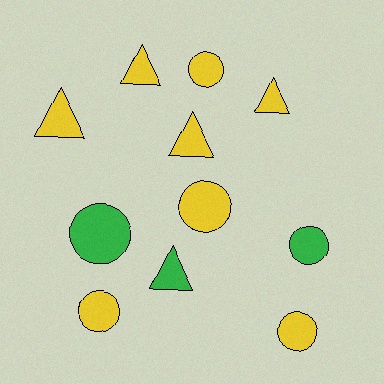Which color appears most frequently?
Yellow, with 8 objects.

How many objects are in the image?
There are 11 objects.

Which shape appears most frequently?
Circle, with 6 objects.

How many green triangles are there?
There is 1 green triangle.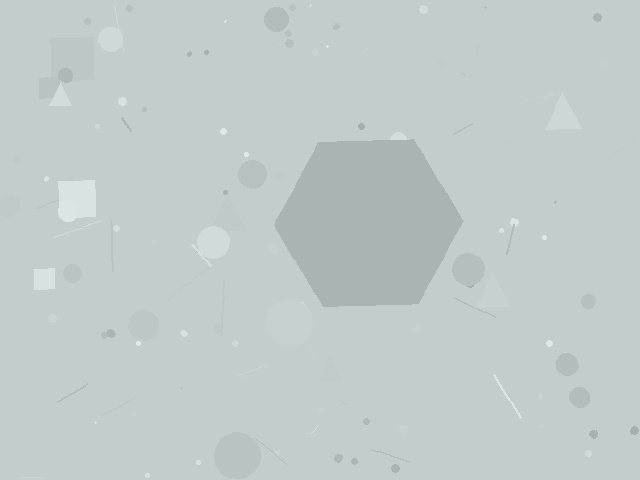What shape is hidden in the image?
A hexagon is hidden in the image.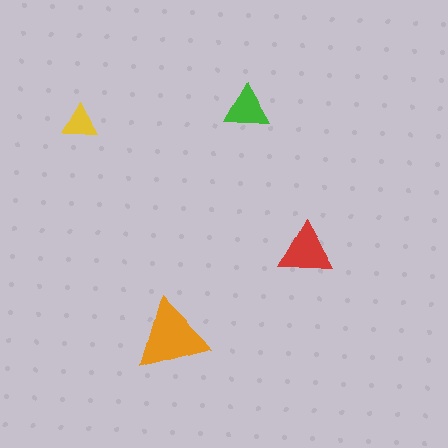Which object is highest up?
The green triangle is topmost.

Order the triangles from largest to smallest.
the orange one, the red one, the green one, the yellow one.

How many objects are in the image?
There are 4 objects in the image.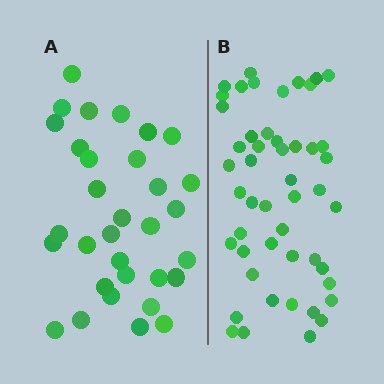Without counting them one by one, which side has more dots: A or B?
Region B (the right region) has more dots.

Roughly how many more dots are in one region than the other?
Region B has approximately 15 more dots than region A.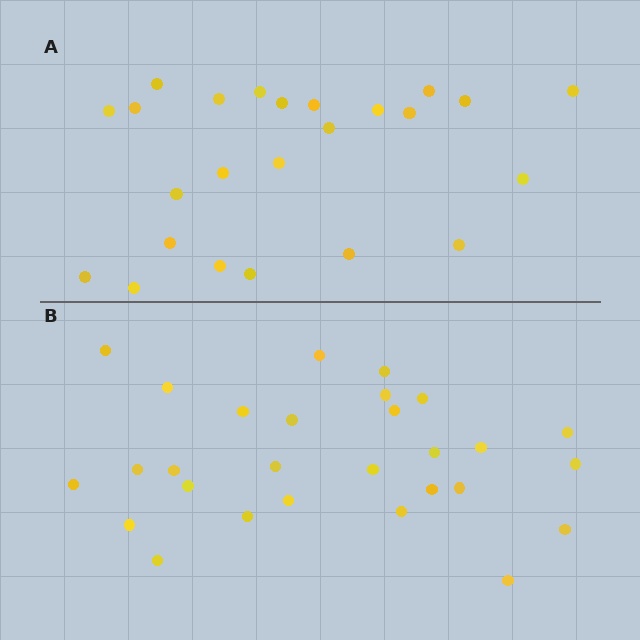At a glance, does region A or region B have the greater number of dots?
Region B (the bottom region) has more dots.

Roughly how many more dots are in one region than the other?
Region B has about 4 more dots than region A.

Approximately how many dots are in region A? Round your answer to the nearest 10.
About 20 dots. (The exact count is 24, which rounds to 20.)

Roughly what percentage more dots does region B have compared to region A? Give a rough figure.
About 15% more.